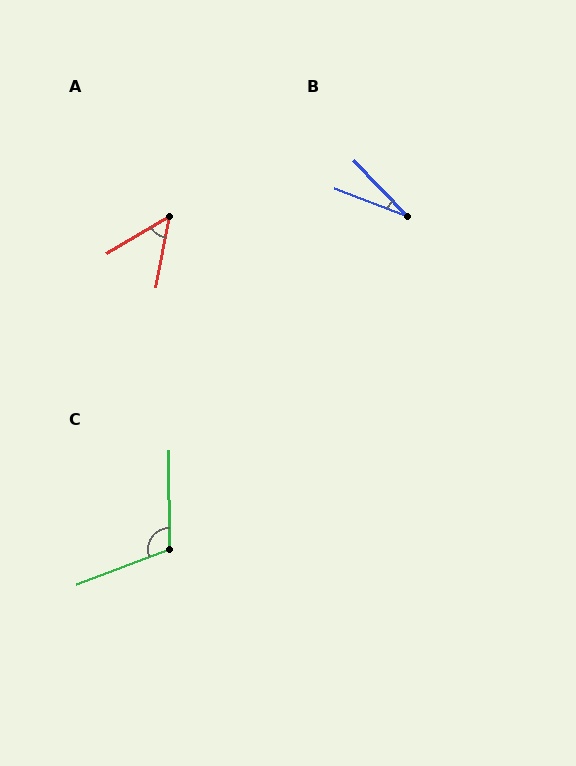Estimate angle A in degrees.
Approximately 48 degrees.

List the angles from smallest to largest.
B (25°), A (48°), C (110°).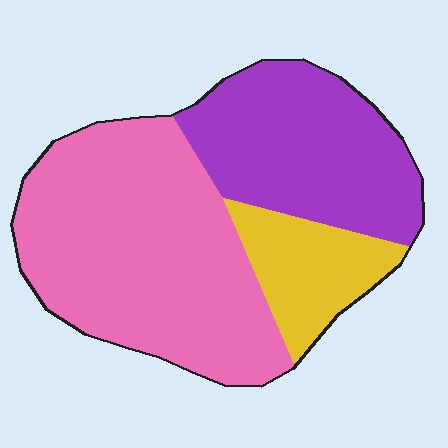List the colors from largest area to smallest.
From largest to smallest: pink, purple, yellow.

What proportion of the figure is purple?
Purple takes up about one third (1/3) of the figure.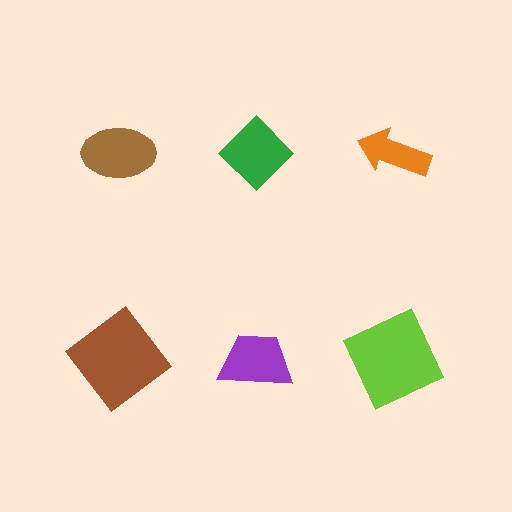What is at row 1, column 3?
An orange arrow.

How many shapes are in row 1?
3 shapes.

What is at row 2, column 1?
A brown diamond.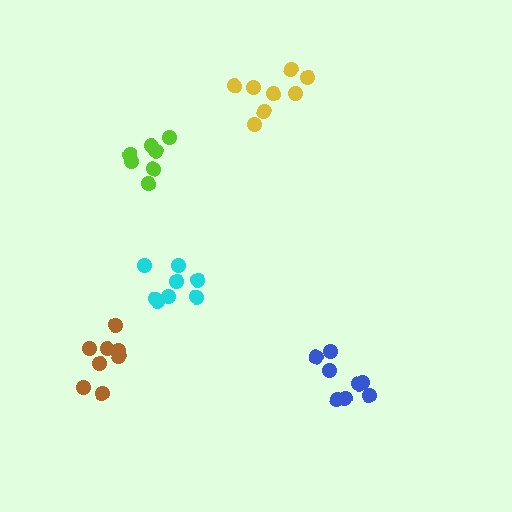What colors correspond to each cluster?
The clusters are colored: blue, cyan, brown, lime, yellow.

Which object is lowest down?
The blue cluster is bottommost.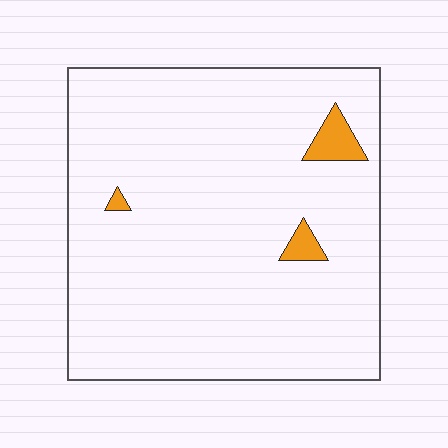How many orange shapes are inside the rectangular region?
3.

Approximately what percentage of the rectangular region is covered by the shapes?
Approximately 5%.